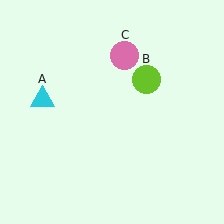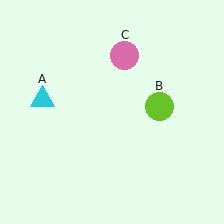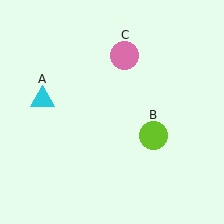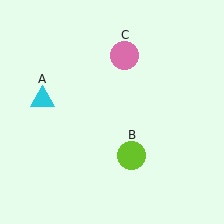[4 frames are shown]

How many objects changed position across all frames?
1 object changed position: lime circle (object B).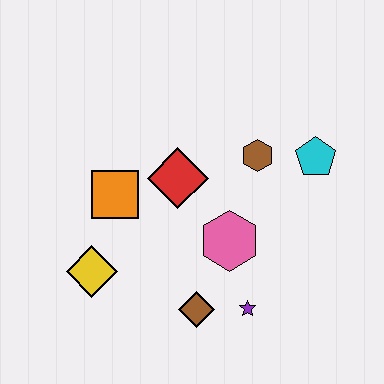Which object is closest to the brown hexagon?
The cyan pentagon is closest to the brown hexagon.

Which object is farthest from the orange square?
The cyan pentagon is farthest from the orange square.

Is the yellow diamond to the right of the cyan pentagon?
No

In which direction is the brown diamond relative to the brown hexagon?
The brown diamond is below the brown hexagon.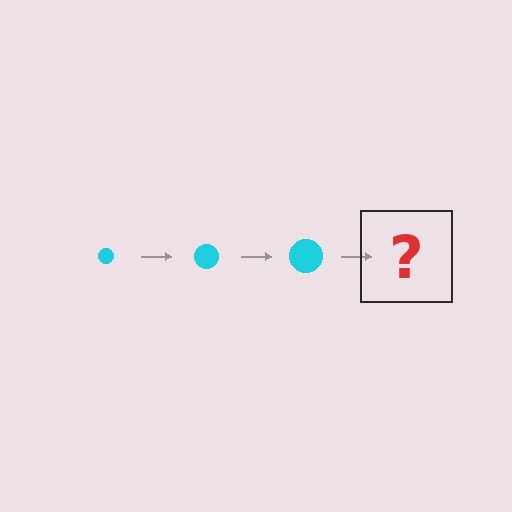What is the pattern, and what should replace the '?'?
The pattern is that the circle gets progressively larger each step. The '?' should be a cyan circle, larger than the previous one.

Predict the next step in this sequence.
The next step is a cyan circle, larger than the previous one.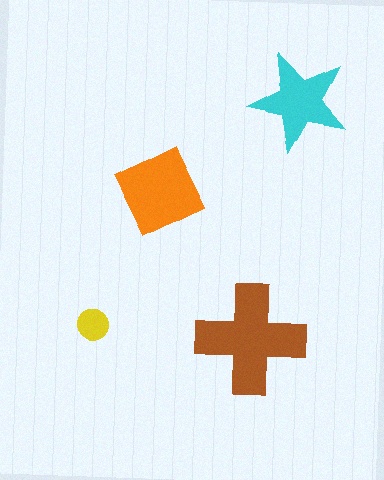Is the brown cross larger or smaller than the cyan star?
Larger.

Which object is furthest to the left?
The yellow circle is leftmost.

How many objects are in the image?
There are 4 objects in the image.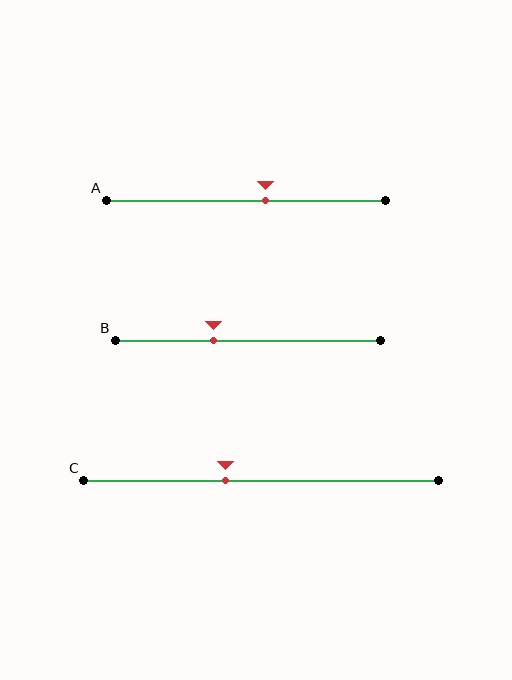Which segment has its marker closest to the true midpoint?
Segment A has its marker closest to the true midpoint.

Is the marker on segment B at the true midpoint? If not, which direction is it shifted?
No, the marker on segment B is shifted to the left by about 13% of the segment length.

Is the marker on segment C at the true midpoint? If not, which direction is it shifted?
No, the marker on segment C is shifted to the left by about 10% of the segment length.